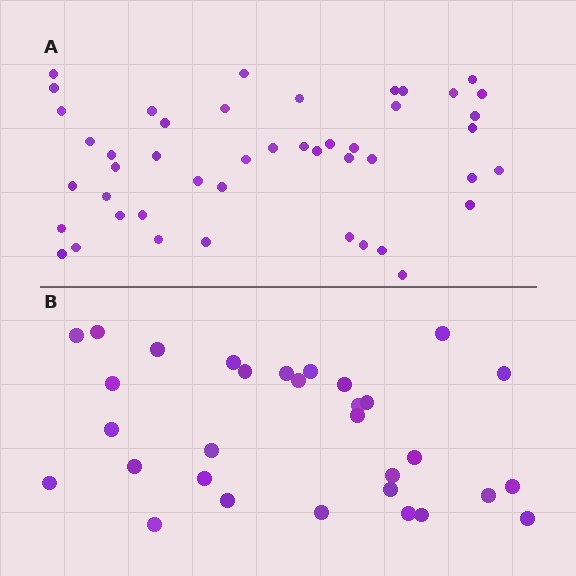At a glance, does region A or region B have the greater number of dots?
Region A (the top region) has more dots.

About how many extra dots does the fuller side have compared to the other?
Region A has approximately 15 more dots than region B.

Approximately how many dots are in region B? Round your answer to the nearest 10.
About 30 dots. (The exact count is 31, which rounds to 30.)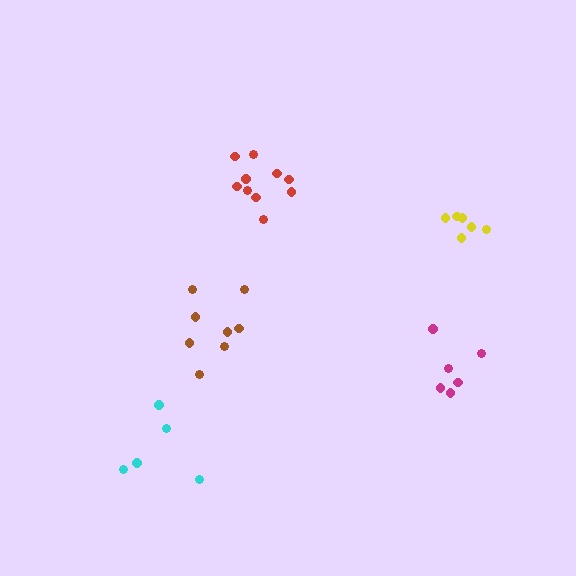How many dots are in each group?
Group 1: 8 dots, Group 2: 6 dots, Group 3: 10 dots, Group 4: 5 dots, Group 5: 6 dots (35 total).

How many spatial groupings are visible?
There are 5 spatial groupings.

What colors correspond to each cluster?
The clusters are colored: brown, magenta, red, cyan, yellow.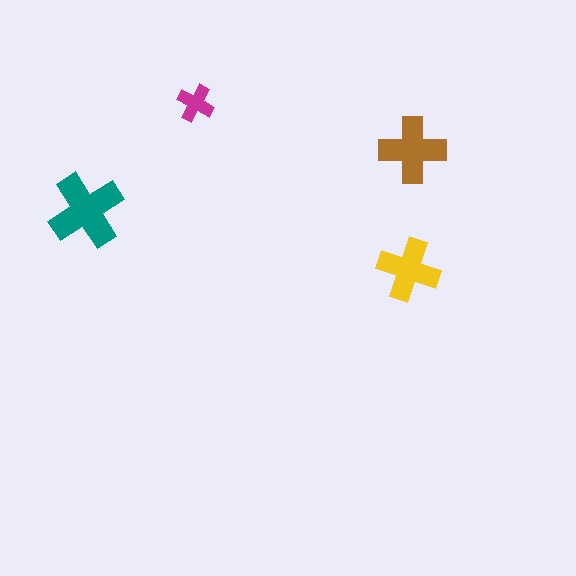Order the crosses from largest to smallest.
the teal one, the brown one, the yellow one, the magenta one.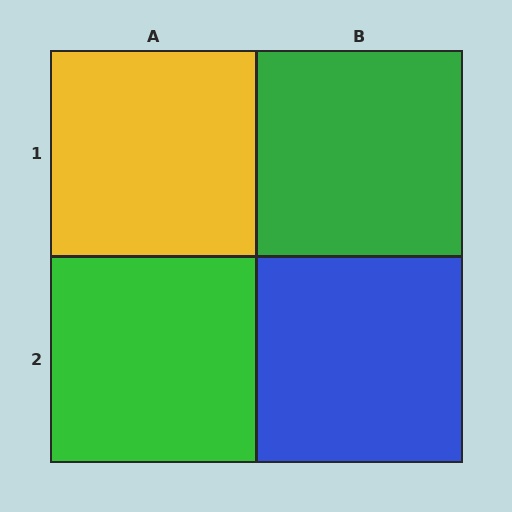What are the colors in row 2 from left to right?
Green, blue.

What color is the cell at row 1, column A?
Yellow.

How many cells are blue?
1 cell is blue.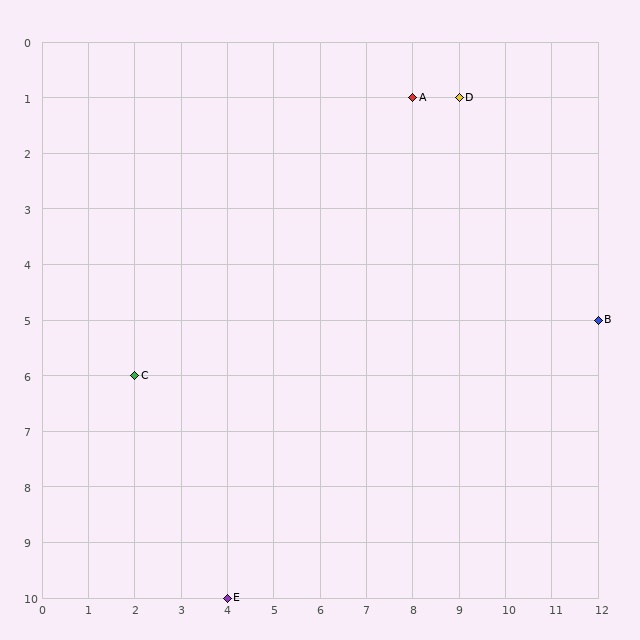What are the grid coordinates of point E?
Point E is at grid coordinates (4, 10).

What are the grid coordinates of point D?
Point D is at grid coordinates (9, 1).